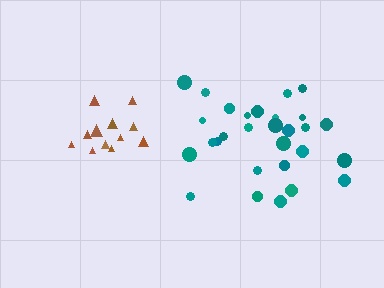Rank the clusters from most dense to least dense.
brown, teal.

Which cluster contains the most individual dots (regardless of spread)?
Teal (29).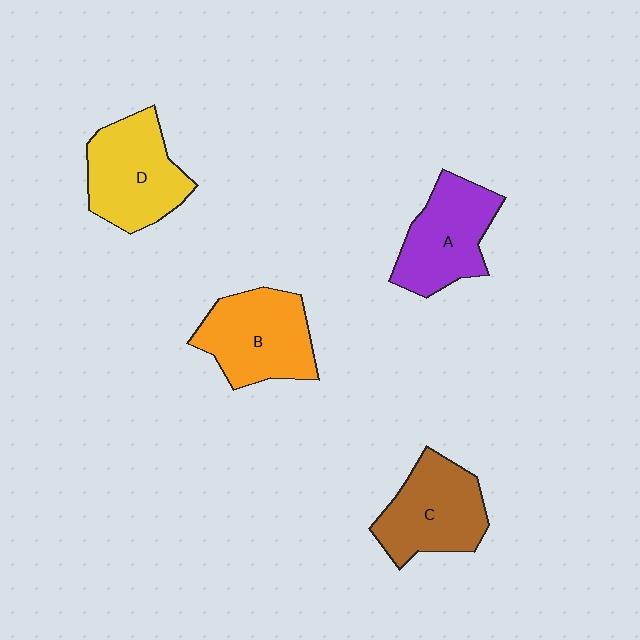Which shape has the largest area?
Shape B (orange).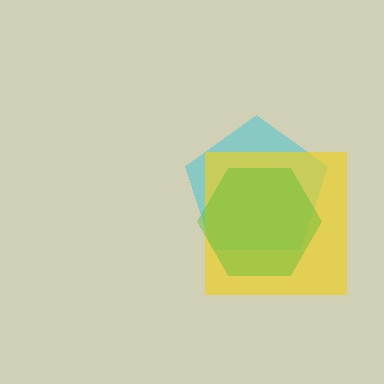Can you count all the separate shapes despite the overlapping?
Yes, there are 3 separate shapes.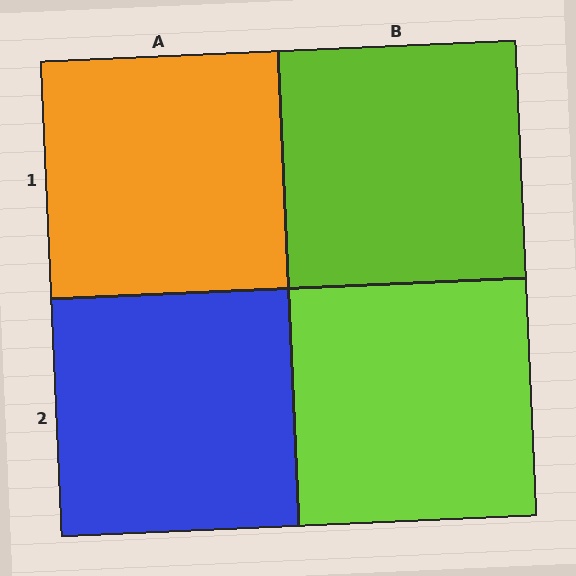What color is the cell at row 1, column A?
Orange.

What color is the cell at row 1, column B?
Lime.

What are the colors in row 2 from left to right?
Blue, lime.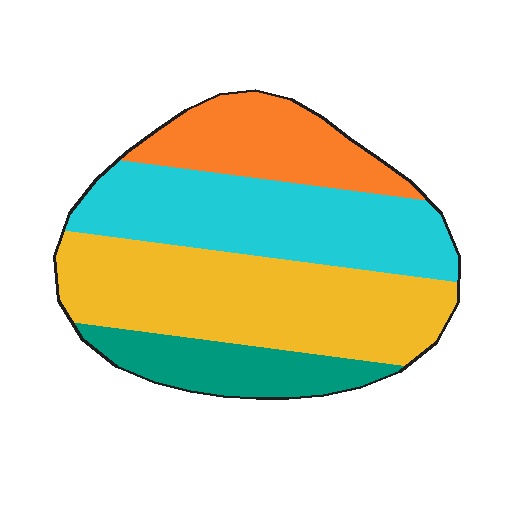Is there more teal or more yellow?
Yellow.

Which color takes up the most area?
Yellow, at roughly 35%.